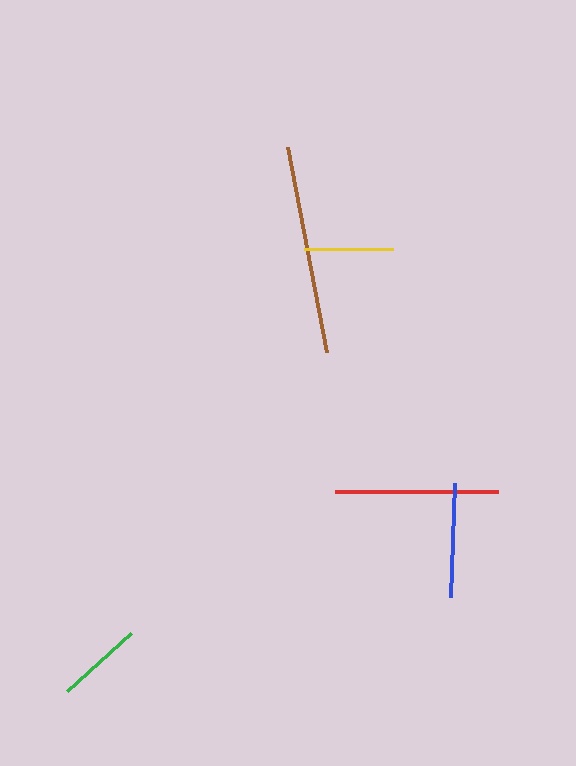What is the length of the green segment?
The green segment is approximately 87 pixels long.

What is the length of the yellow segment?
The yellow segment is approximately 89 pixels long.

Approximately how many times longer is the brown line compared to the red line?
The brown line is approximately 1.3 times the length of the red line.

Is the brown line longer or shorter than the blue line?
The brown line is longer than the blue line.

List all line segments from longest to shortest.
From longest to shortest: brown, red, blue, yellow, green.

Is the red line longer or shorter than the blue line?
The red line is longer than the blue line.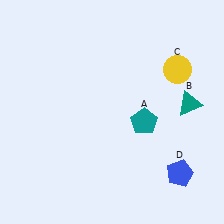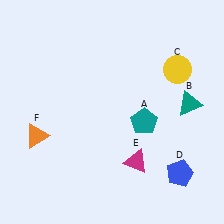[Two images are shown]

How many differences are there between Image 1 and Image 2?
There are 2 differences between the two images.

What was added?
A magenta triangle (E), an orange triangle (F) were added in Image 2.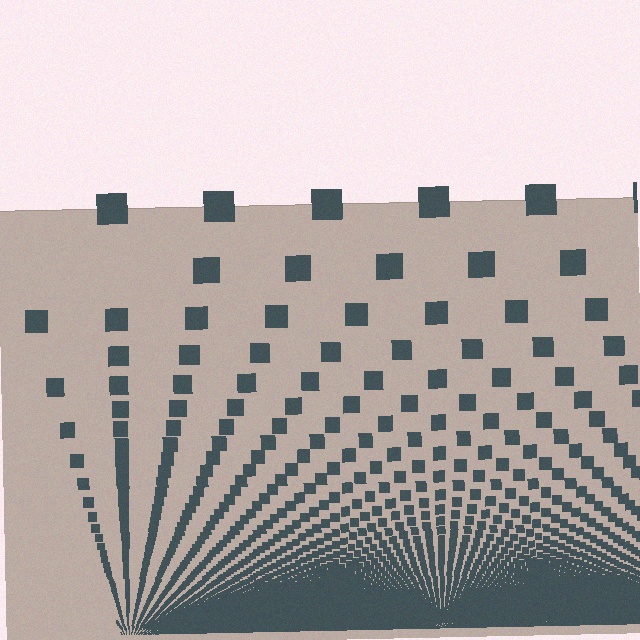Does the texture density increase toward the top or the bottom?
Density increases toward the bottom.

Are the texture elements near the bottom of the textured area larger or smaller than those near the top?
Smaller. The gradient is inverted — elements near the bottom are smaller and denser.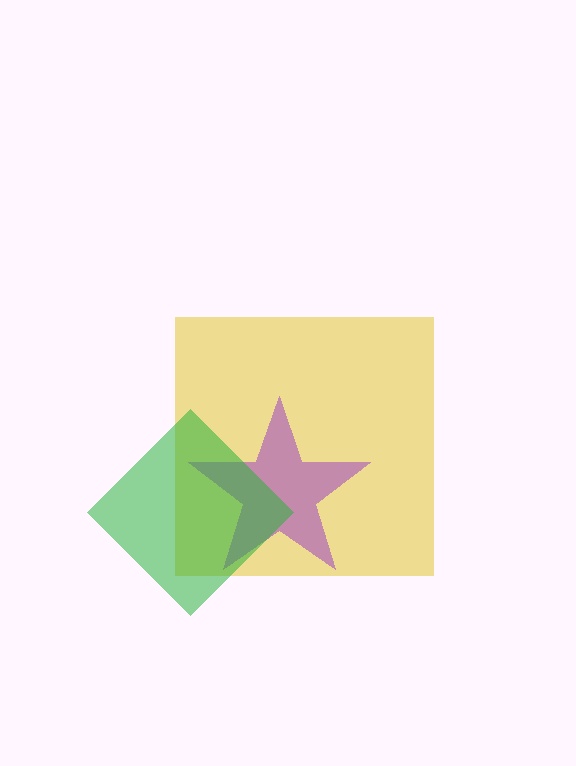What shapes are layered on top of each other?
The layered shapes are: a yellow square, a purple star, a green diamond.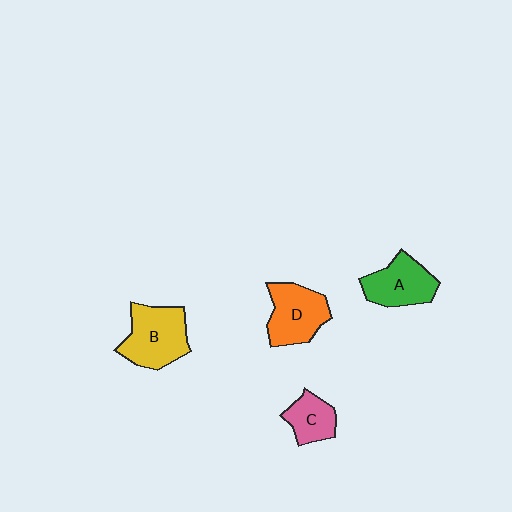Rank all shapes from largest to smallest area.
From largest to smallest: B (yellow), D (orange), A (green), C (pink).